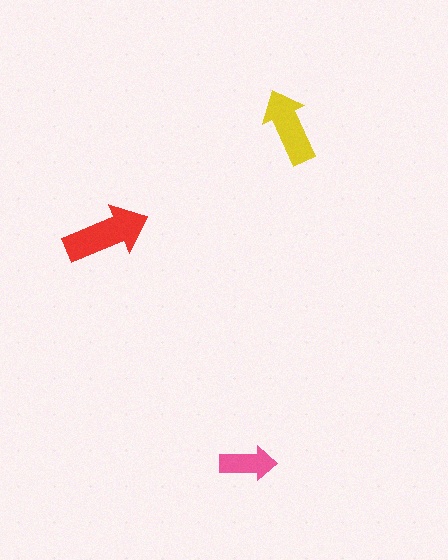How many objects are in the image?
There are 3 objects in the image.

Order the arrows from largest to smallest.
the red one, the yellow one, the pink one.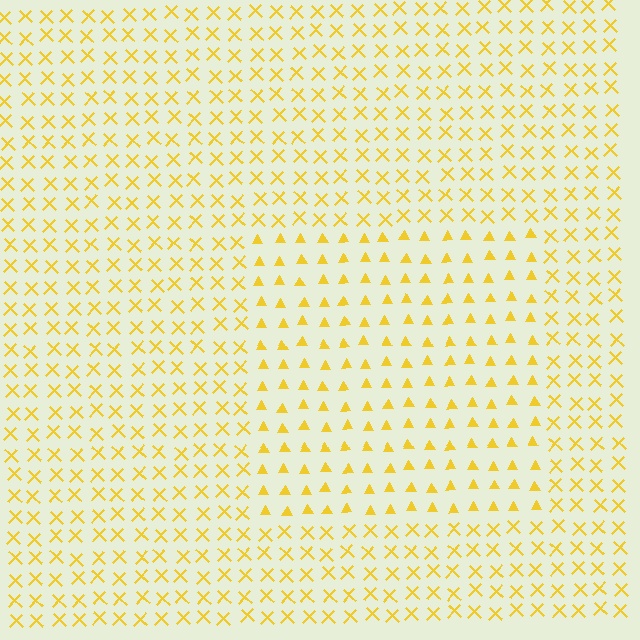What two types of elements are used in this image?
The image uses triangles inside the rectangle region and X marks outside it.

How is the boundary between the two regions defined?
The boundary is defined by a change in element shape: triangles inside vs. X marks outside. All elements share the same color and spacing.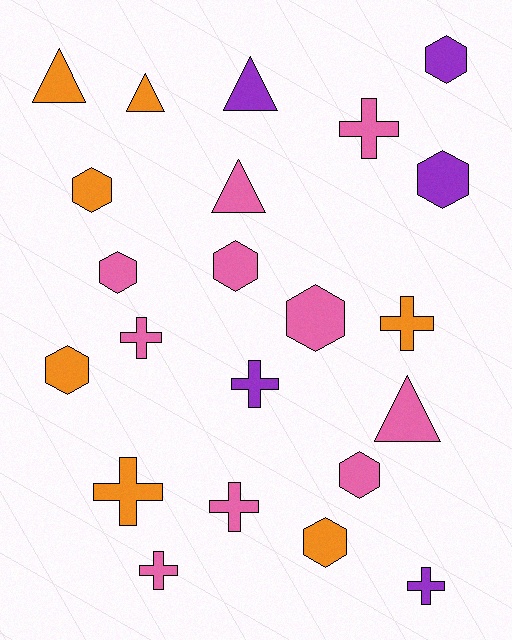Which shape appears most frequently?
Hexagon, with 9 objects.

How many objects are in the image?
There are 22 objects.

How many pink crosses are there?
There are 4 pink crosses.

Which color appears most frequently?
Pink, with 10 objects.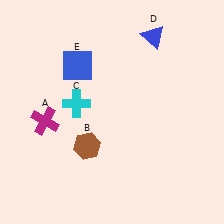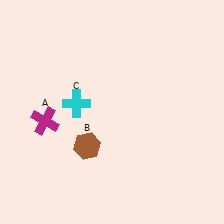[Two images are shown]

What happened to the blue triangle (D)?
The blue triangle (D) was removed in Image 2. It was in the top-right area of Image 1.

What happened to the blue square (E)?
The blue square (E) was removed in Image 2. It was in the top-left area of Image 1.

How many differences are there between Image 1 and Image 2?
There are 2 differences between the two images.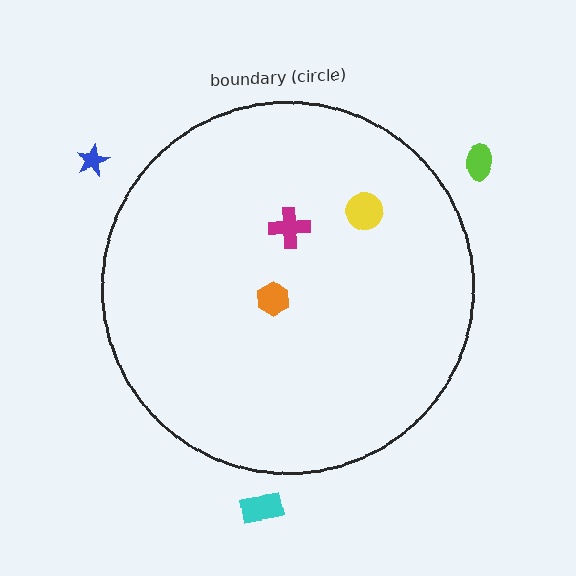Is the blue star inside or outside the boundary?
Outside.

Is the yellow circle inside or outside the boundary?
Inside.